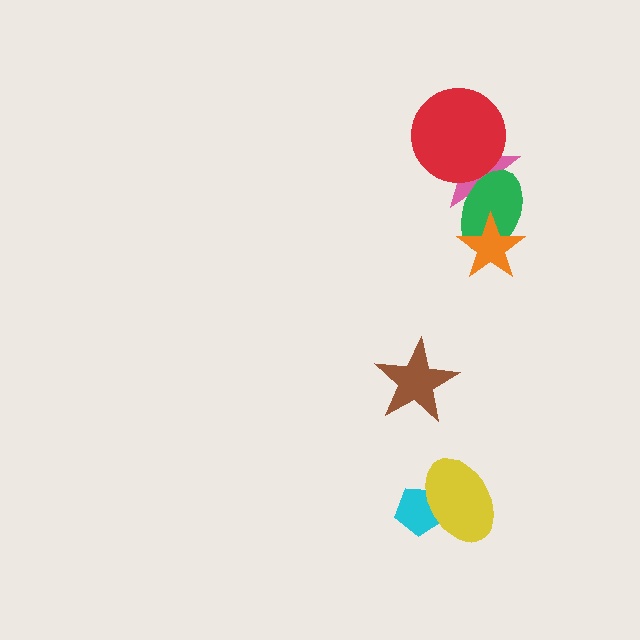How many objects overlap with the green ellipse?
2 objects overlap with the green ellipse.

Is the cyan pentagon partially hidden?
Yes, it is partially covered by another shape.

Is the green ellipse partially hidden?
Yes, it is partially covered by another shape.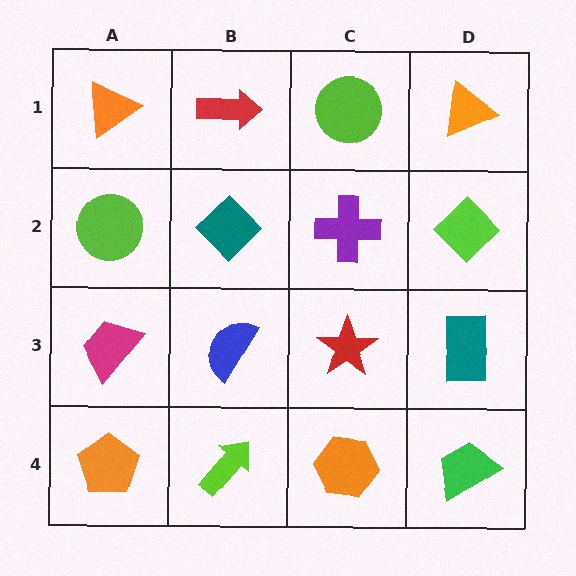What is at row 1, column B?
A red arrow.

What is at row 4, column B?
A lime arrow.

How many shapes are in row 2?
4 shapes.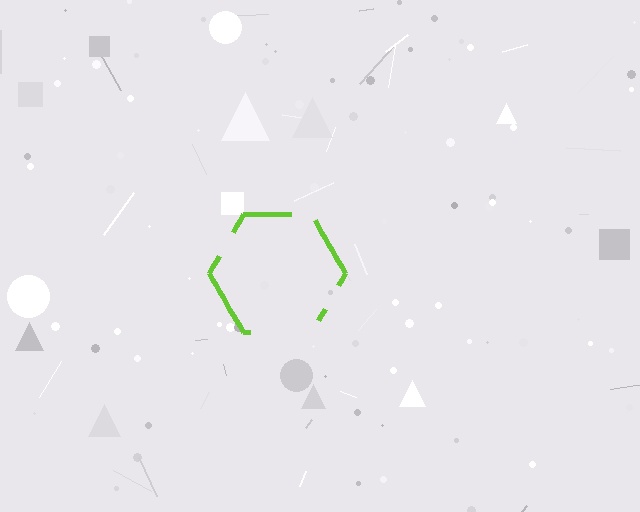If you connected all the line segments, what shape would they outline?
They would outline a hexagon.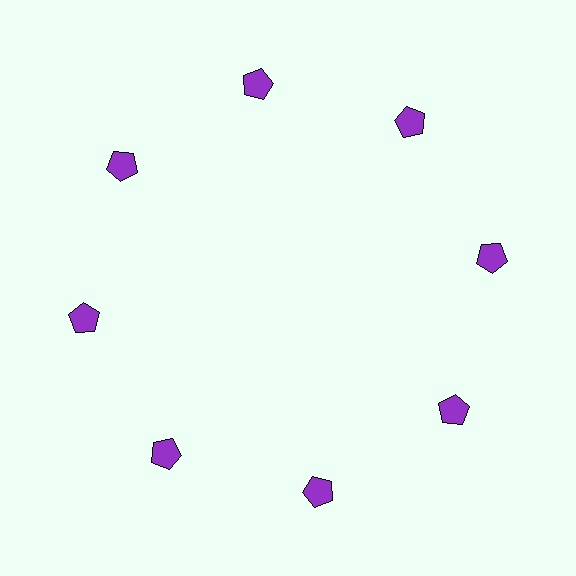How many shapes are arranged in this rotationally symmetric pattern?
There are 8 shapes, arranged in 8 groups of 1.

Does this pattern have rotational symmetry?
Yes, this pattern has 8-fold rotational symmetry. It looks the same after rotating 45 degrees around the center.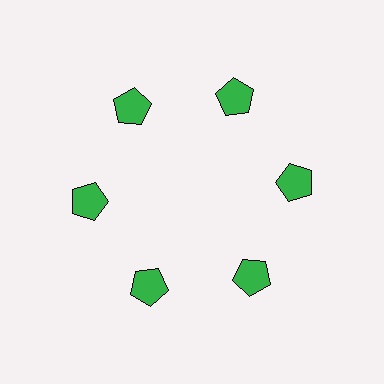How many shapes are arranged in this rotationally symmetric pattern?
There are 6 shapes, arranged in 6 groups of 1.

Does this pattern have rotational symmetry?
Yes, this pattern has 6-fold rotational symmetry. It looks the same after rotating 60 degrees around the center.